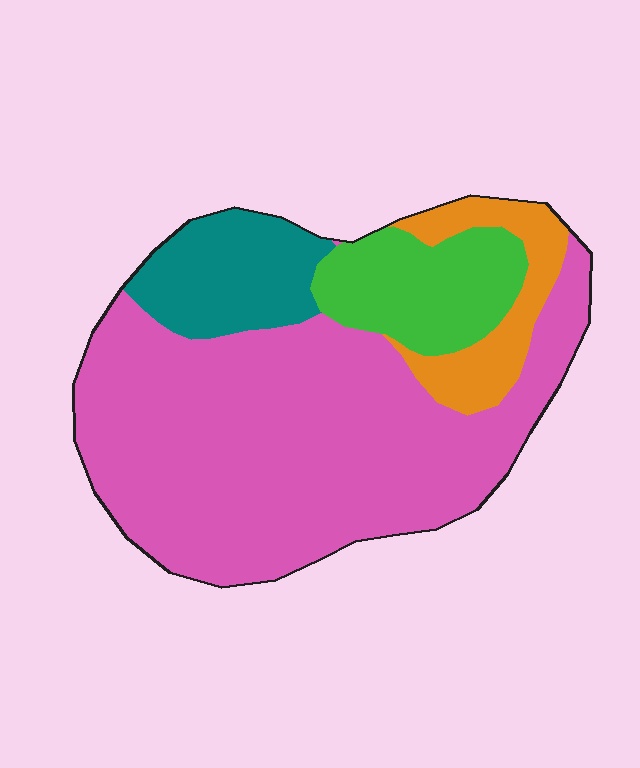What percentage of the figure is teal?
Teal takes up less than a quarter of the figure.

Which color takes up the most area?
Pink, at roughly 65%.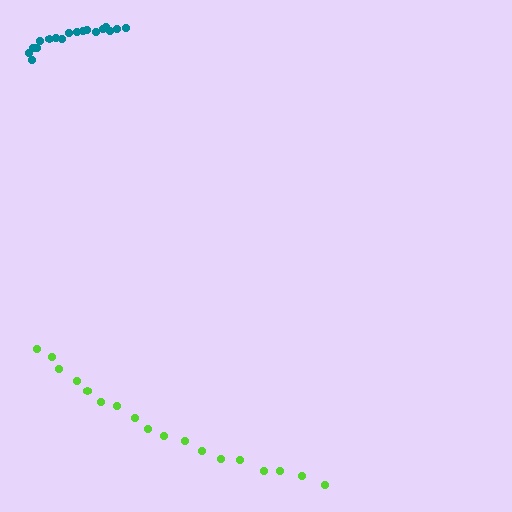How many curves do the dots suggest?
There are 2 distinct paths.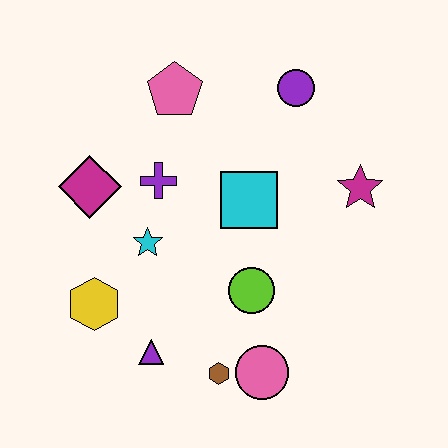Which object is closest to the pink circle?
The brown hexagon is closest to the pink circle.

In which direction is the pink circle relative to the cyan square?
The pink circle is below the cyan square.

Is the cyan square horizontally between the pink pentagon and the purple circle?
Yes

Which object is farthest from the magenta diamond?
The magenta star is farthest from the magenta diamond.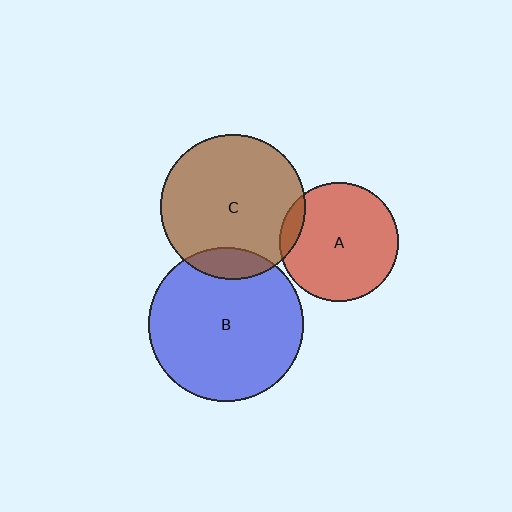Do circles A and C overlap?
Yes.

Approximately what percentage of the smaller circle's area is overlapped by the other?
Approximately 10%.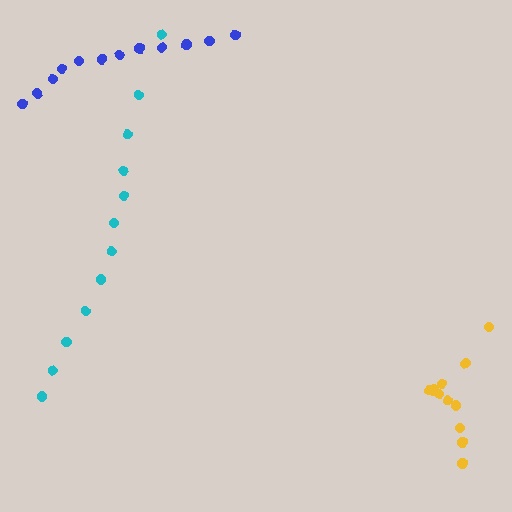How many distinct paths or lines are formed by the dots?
There are 3 distinct paths.